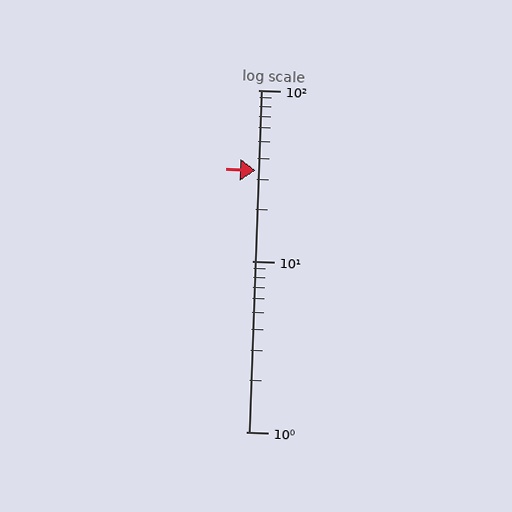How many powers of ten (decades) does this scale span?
The scale spans 2 decades, from 1 to 100.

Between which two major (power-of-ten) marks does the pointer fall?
The pointer is between 10 and 100.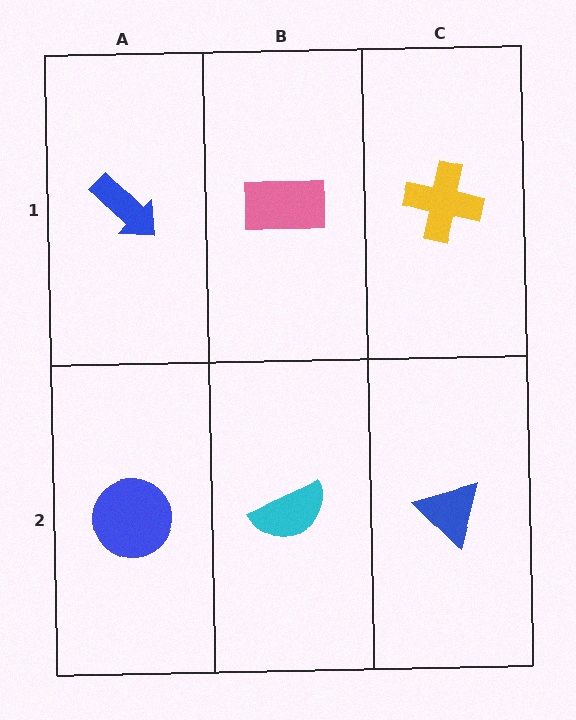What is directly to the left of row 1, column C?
A pink rectangle.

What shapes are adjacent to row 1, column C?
A blue triangle (row 2, column C), a pink rectangle (row 1, column B).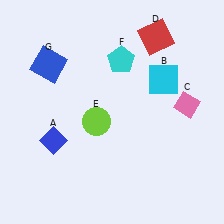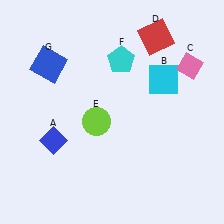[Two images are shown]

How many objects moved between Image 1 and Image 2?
1 object moved between the two images.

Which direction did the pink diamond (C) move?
The pink diamond (C) moved up.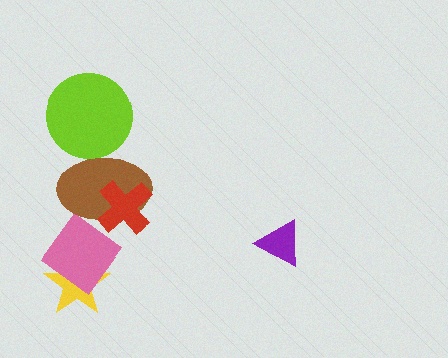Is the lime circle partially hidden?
Yes, it is partially covered by another shape.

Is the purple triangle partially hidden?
No, no other shape covers it.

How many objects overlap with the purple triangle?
0 objects overlap with the purple triangle.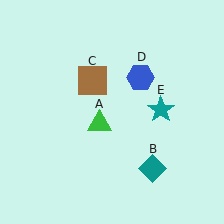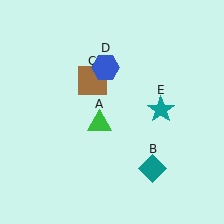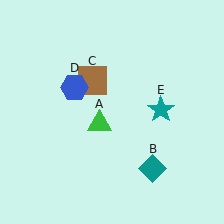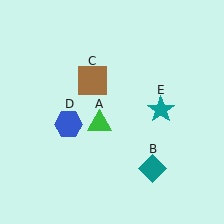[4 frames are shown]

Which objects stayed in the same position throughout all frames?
Green triangle (object A) and teal diamond (object B) and brown square (object C) and teal star (object E) remained stationary.